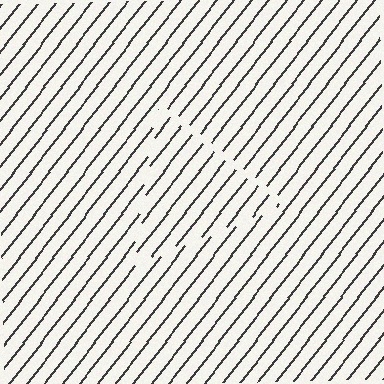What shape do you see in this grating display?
An illusory triangle. The interior of the shape contains the same grating, shifted by half a period — the contour is defined by the phase discontinuity where line-ends from the inner and outer gratings abut.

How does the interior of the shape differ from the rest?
The interior of the shape contains the same grating, shifted by half a period — the contour is defined by the phase discontinuity where line-ends from the inner and outer gratings abut.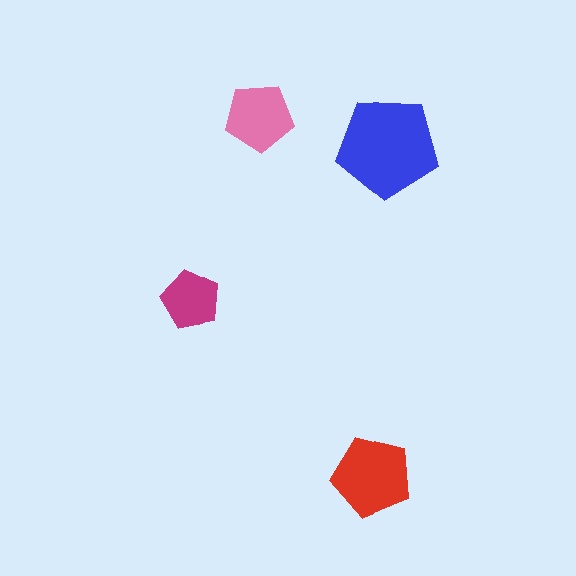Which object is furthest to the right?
The blue pentagon is rightmost.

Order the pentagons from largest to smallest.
the blue one, the red one, the pink one, the magenta one.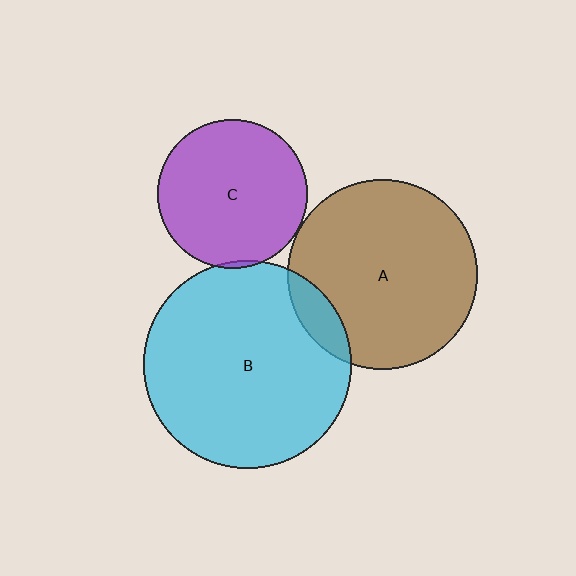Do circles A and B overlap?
Yes.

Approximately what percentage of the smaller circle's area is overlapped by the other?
Approximately 10%.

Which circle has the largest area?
Circle B (cyan).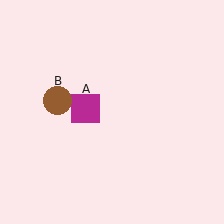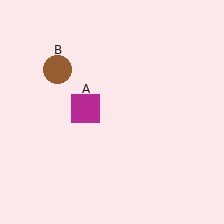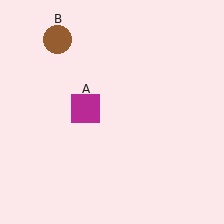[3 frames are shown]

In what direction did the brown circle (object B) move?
The brown circle (object B) moved up.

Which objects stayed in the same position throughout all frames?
Magenta square (object A) remained stationary.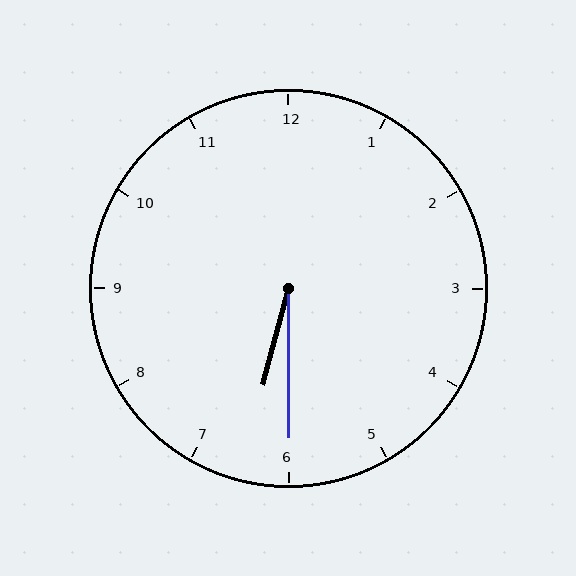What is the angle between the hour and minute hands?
Approximately 15 degrees.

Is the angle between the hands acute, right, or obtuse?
It is acute.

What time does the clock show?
6:30.